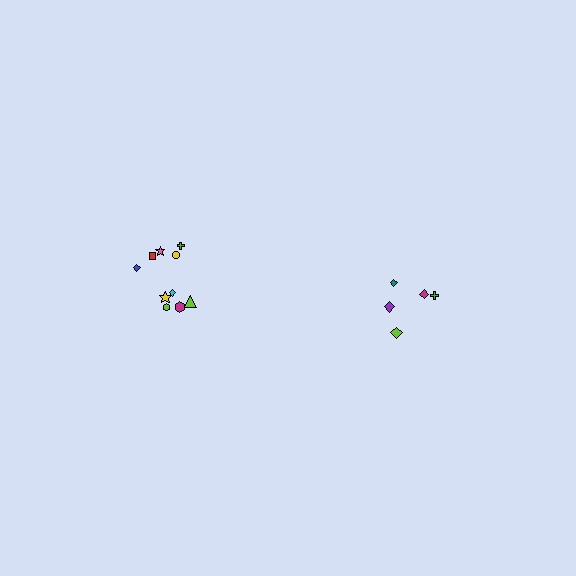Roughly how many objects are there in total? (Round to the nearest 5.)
Roughly 15 objects in total.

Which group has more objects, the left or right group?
The left group.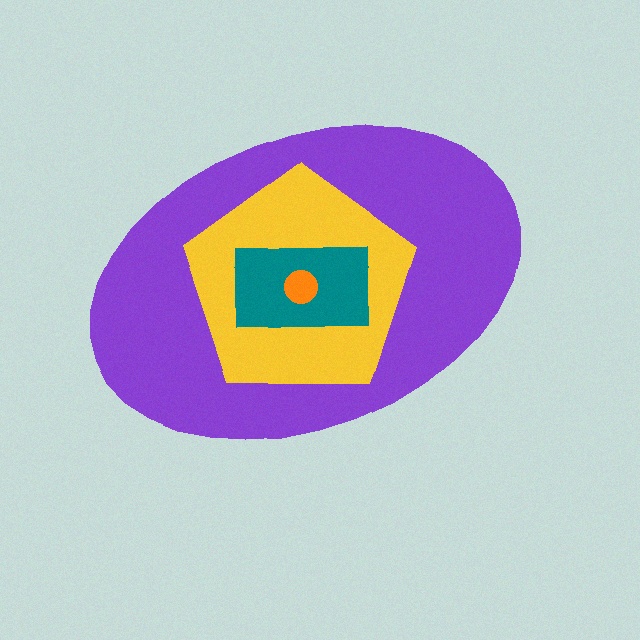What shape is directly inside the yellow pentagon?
The teal rectangle.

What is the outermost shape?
The purple ellipse.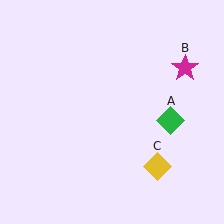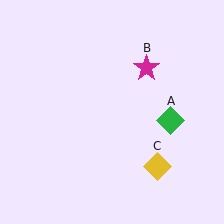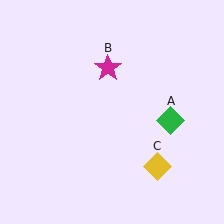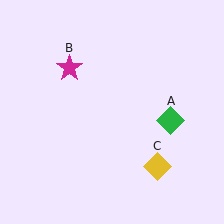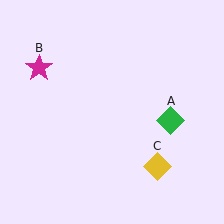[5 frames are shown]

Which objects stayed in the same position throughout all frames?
Green diamond (object A) and yellow diamond (object C) remained stationary.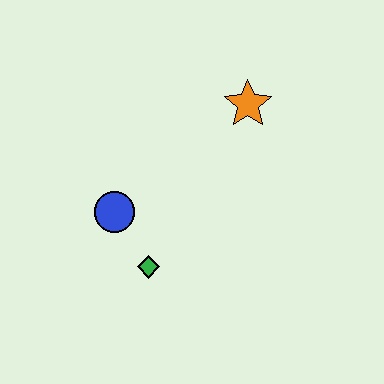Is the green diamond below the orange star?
Yes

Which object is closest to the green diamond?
The blue circle is closest to the green diamond.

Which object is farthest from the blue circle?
The orange star is farthest from the blue circle.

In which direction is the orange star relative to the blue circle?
The orange star is to the right of the blue circle.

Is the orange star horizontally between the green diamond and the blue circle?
No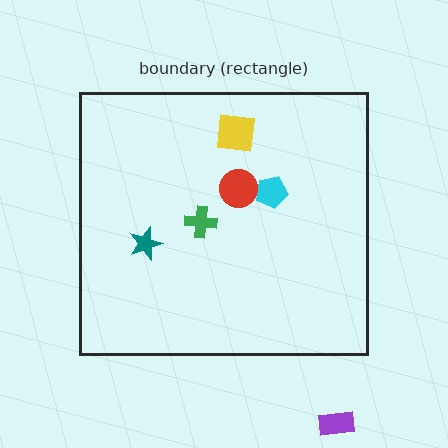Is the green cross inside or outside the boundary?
Inside.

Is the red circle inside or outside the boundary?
Inside.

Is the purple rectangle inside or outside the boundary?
Outside.